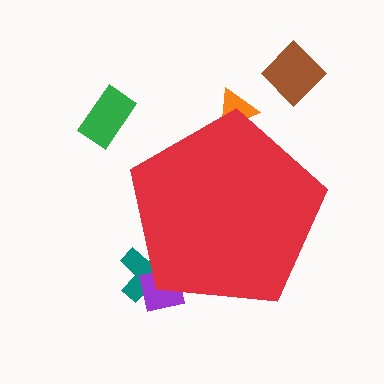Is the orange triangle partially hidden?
Yes, the orange triangle is partially hidden behind the red pentagon.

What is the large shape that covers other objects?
A red pentagon.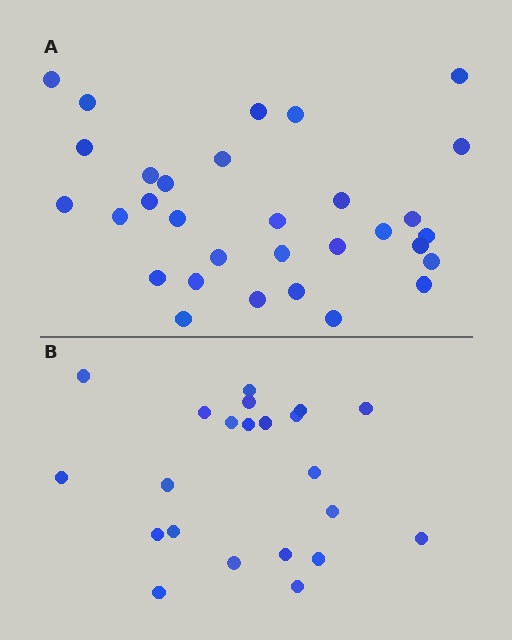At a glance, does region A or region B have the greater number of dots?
Region A (the top region) has more dots.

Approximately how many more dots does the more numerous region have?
Region A has roughly 8 or so more dots than region B.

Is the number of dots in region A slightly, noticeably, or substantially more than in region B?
Region A has noticeably more, but not dramatically so. The ratio is roughly 1.4 to 1.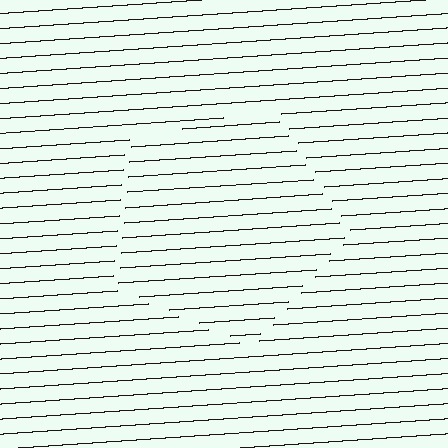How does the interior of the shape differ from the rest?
The interior of the shape contains the same grating, shifted by half a period — the contour is defined by the phase discontinuity where line-ends from the inner and outer gratings abut.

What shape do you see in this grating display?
An illusory pentagon. The interior of the shape contains the same grating, shifted by half a period — the contour is defined by the phase discontinuity where line-ends from the inner and outer gratings abut.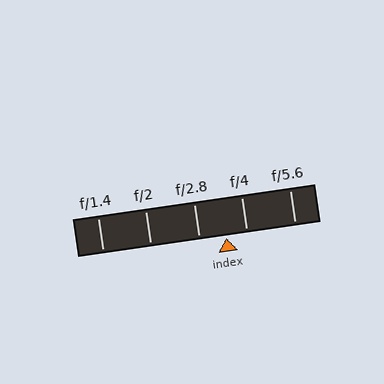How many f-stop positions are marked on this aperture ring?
There are 5 f-stop positions marked.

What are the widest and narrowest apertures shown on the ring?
The widest aperture shown is f/1.4 and the narrowest is f/5.6.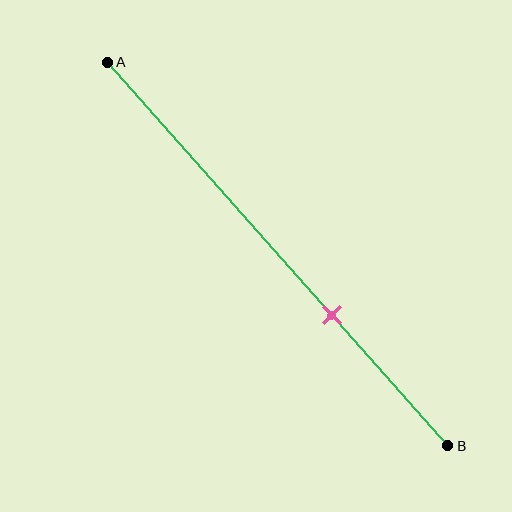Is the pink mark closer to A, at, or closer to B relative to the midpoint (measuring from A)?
The pink mark is closer to point B than the midpoint of segment AB.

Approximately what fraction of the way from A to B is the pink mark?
The pink mark is approximately 65% of the way from A to B.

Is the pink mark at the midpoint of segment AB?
No, the mark is at about 65% from A, not at the 50% midpoint.